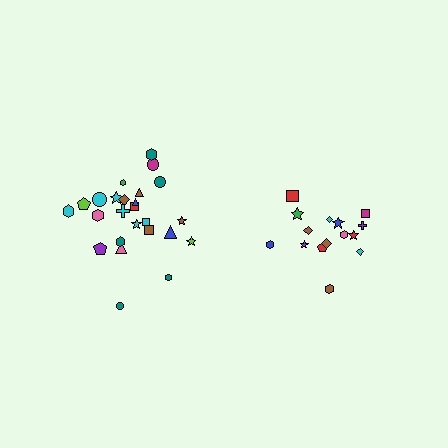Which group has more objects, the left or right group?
The left group.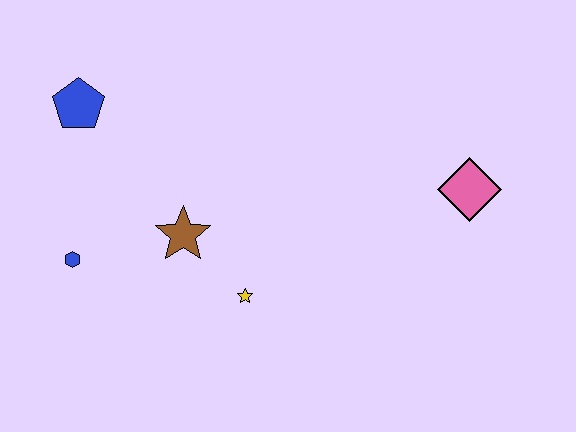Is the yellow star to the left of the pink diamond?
Yes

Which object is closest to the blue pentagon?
The blue hexagon is closest to the blue pentagon.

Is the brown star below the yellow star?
No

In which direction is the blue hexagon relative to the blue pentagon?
The blue hexagon is below the blue pentagon.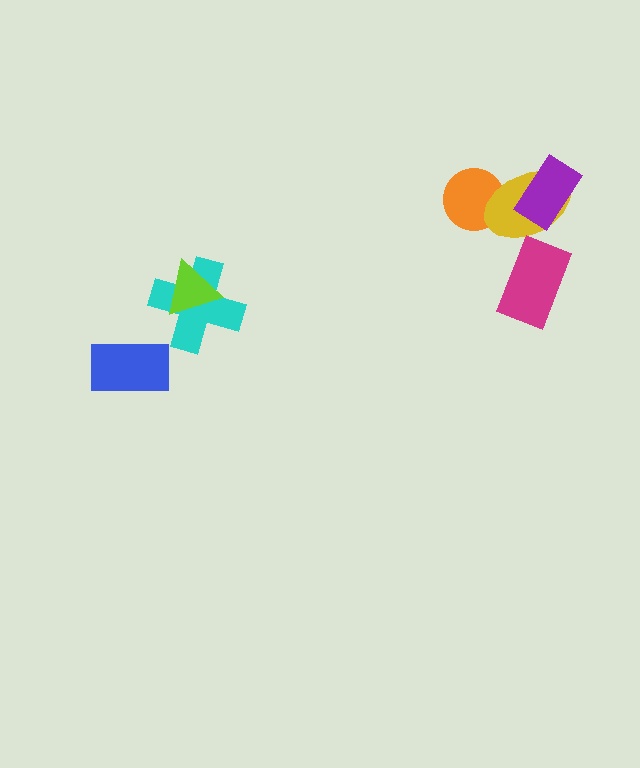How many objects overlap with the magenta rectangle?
0 objects overlap with the magenta rectangle.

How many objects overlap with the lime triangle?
1 object overlaps with the lime triangle.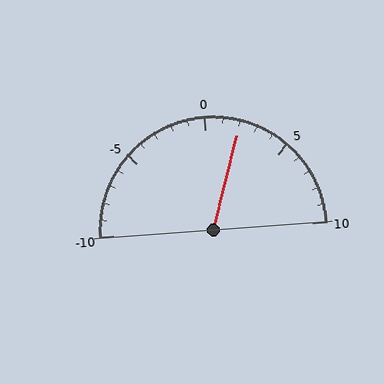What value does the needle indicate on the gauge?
The needle indicates approximately 2.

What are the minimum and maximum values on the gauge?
The gauge ranges from -10 to 10.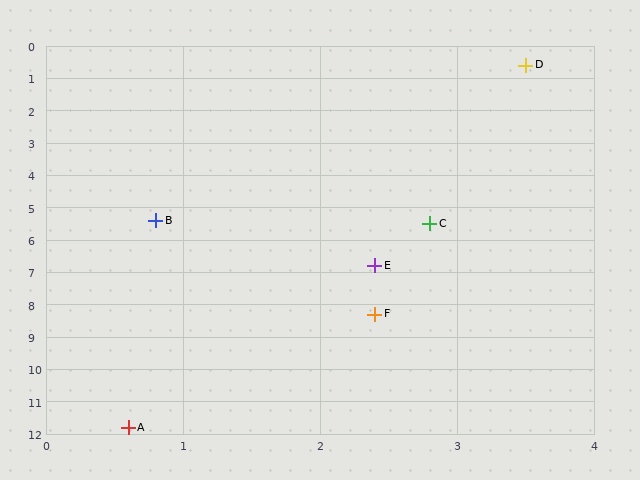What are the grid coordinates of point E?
Point E is at approximately (2.4, 6.8).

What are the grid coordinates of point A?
Point A is at approximately (0.6, 11.8).